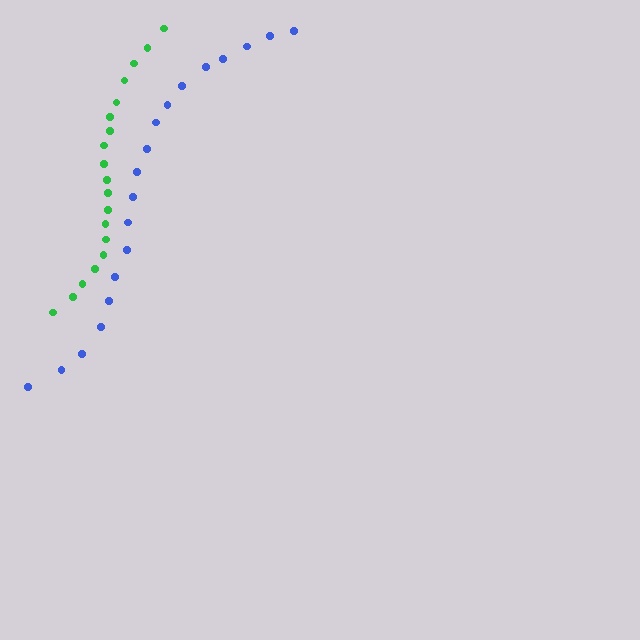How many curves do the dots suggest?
There are 2 distinct paths.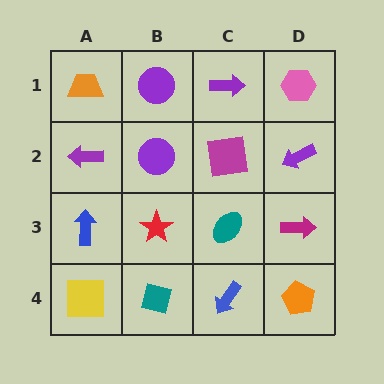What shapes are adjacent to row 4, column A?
A blue arrow (row 3, column A), a teal square (row 4, column B).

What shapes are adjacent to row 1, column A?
A purple arrow (row 2, column A), a purple circle (row 1, column B).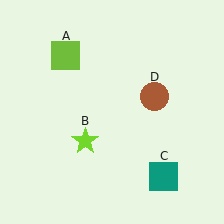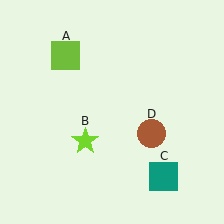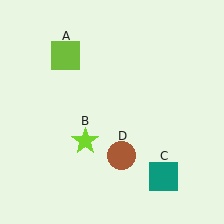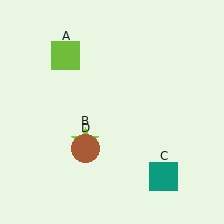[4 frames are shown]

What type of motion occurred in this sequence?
The brown circle (object D) rotated clockwise around the center of the scene.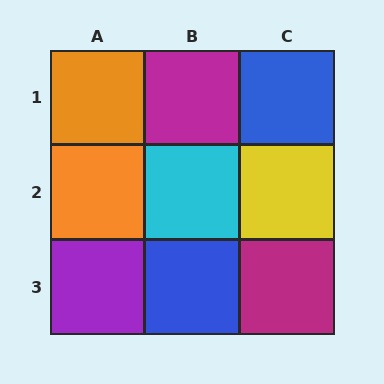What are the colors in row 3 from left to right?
Purple, blue, magenta.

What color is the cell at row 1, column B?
Magenta.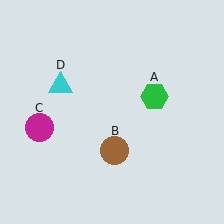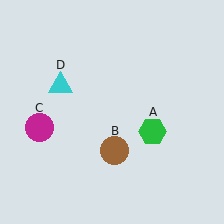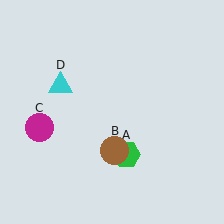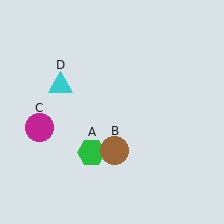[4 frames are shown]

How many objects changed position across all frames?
1 object changed position: green hexagon (object A).